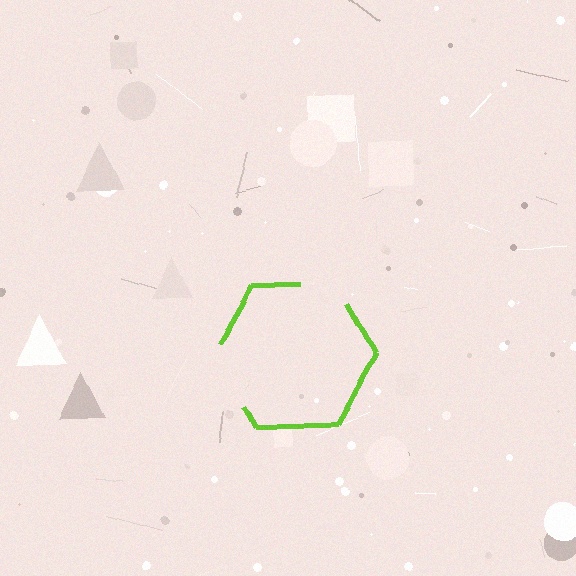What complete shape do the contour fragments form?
The contour fragments form a hexagon.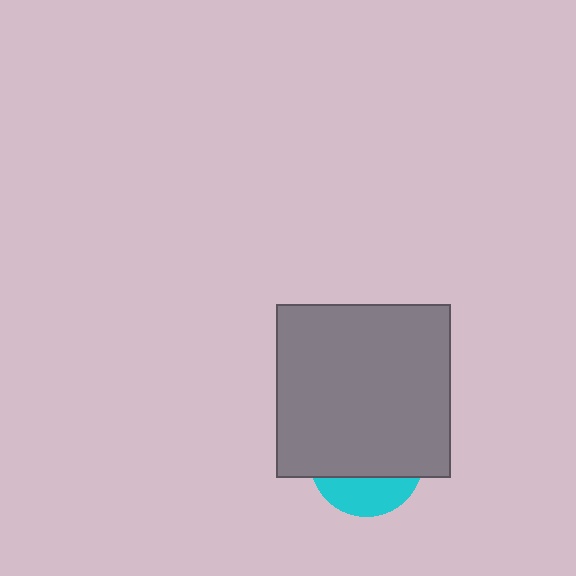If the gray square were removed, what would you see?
You would see the complete cyan circle.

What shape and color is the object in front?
The object in front is a gray square.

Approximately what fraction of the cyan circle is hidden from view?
Roughly 69% of the cyan circle is hidden behind the gray square.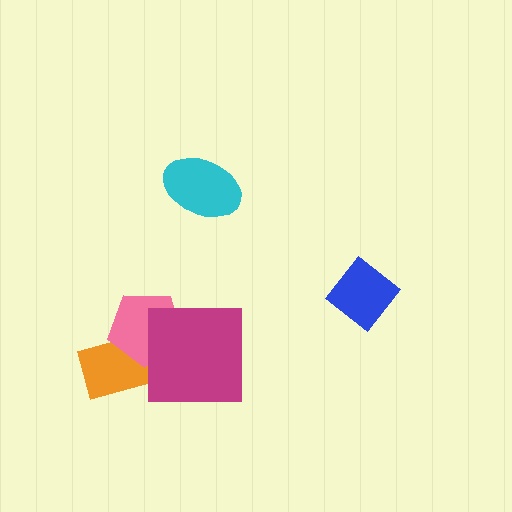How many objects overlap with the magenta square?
2 objects overlap with the magenta square.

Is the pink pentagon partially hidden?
Yes, it is partially covered by another shape.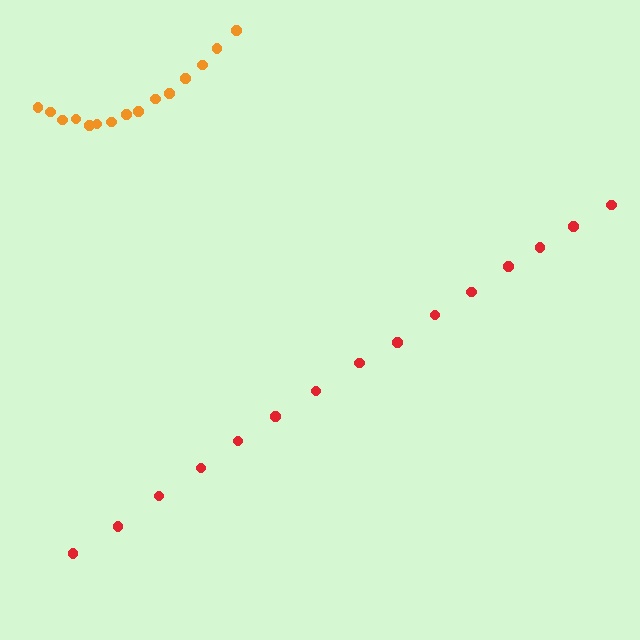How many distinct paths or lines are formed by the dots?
There are 2 distinct paths.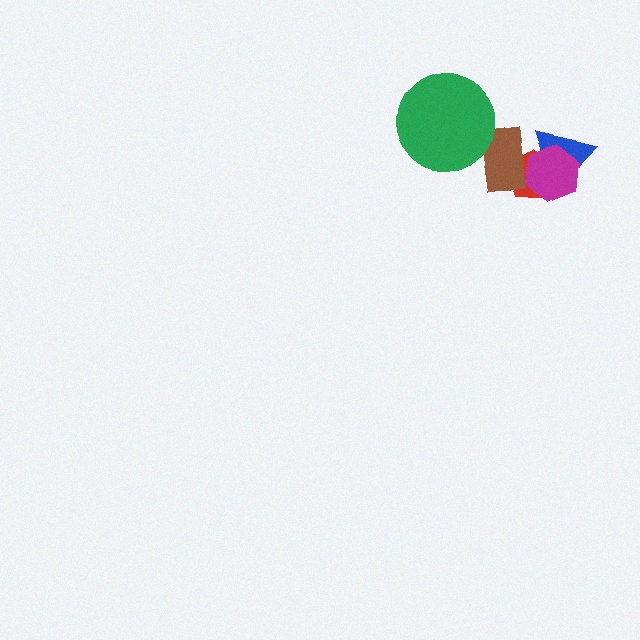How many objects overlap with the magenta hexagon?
3 objects overlap with the magenta hexagon.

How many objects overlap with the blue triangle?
3 objects overlap with the blue triangle.